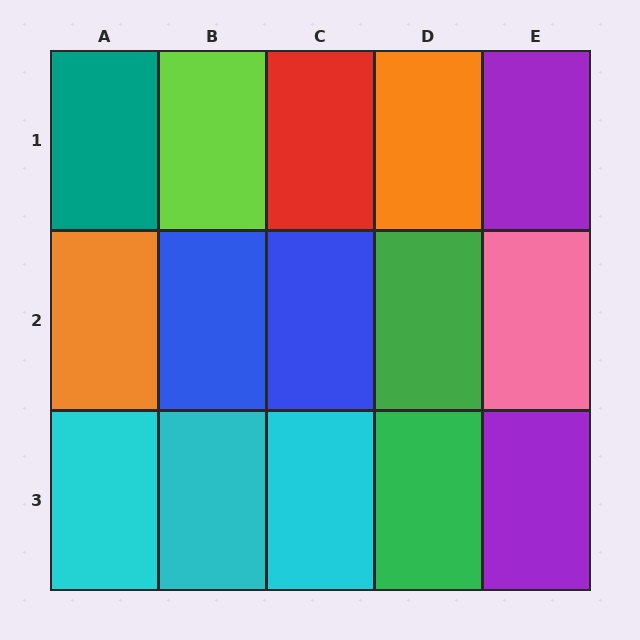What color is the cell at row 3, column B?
Cyan.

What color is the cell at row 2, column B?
Blue.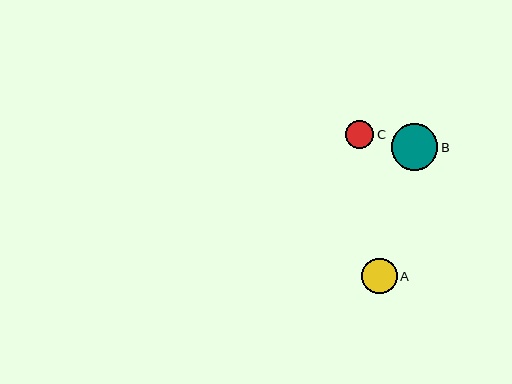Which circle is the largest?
Circle B is the largest with a size of approximately 47 pixels.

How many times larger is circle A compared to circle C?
Circle A is approximately 1.3 times the size of circle C.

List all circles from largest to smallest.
From largest to smallest: B, A, C.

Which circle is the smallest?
Circle C is the smallest with a size of approximately 28 pixels.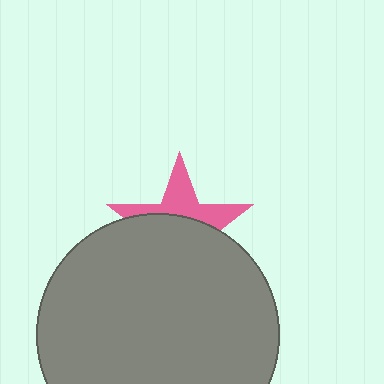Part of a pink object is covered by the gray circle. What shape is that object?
It is a star.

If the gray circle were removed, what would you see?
You would see the complete pink star.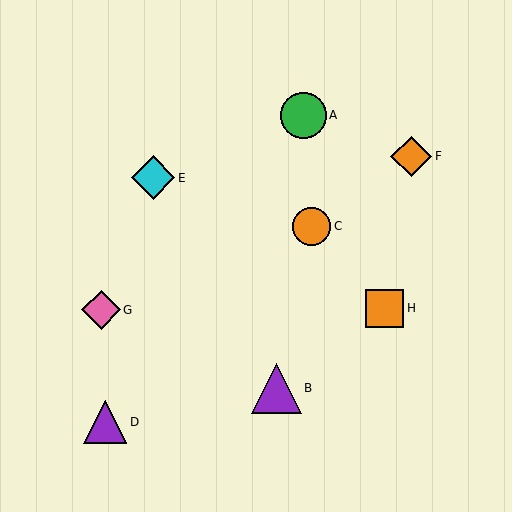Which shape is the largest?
The purple triangle (labeled B) is the largest.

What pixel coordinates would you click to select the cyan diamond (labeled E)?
Click at (153, 178) to select the cyan diamond E.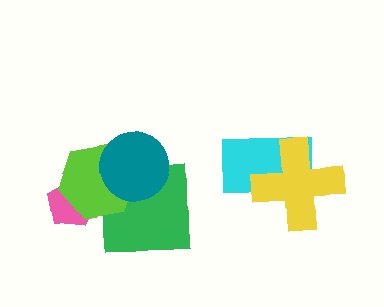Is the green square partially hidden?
Yes, it is partially covered by another shape.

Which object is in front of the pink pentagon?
The lime hexagon is in front of the pink pentagon.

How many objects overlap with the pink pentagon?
1 object overlaps with the pink pentagon.